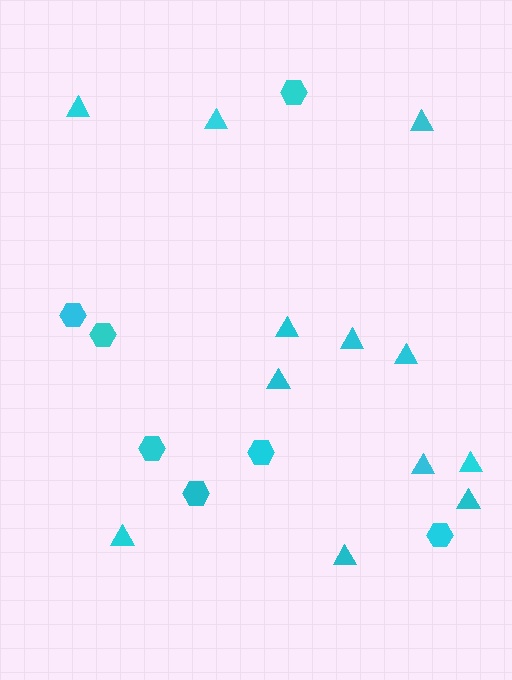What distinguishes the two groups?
There are 2 groups: one group of hexagons (7) and one group of triangles (12).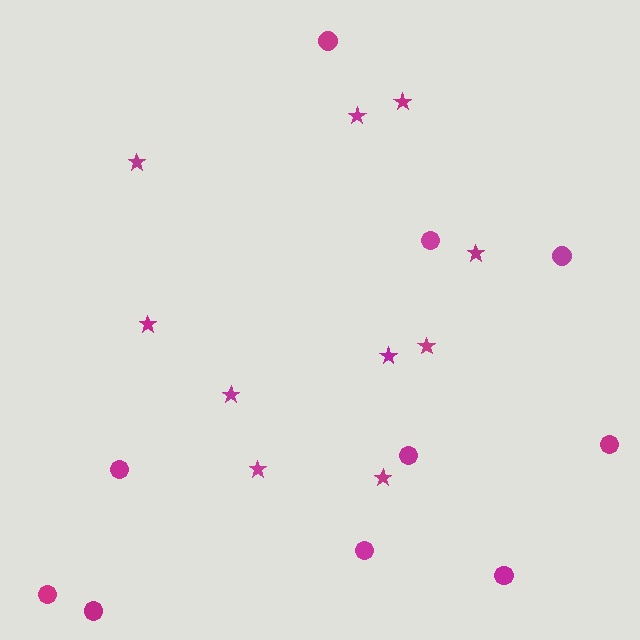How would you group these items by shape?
There are 2 groups: one group of circles (10) and one group of stars (10).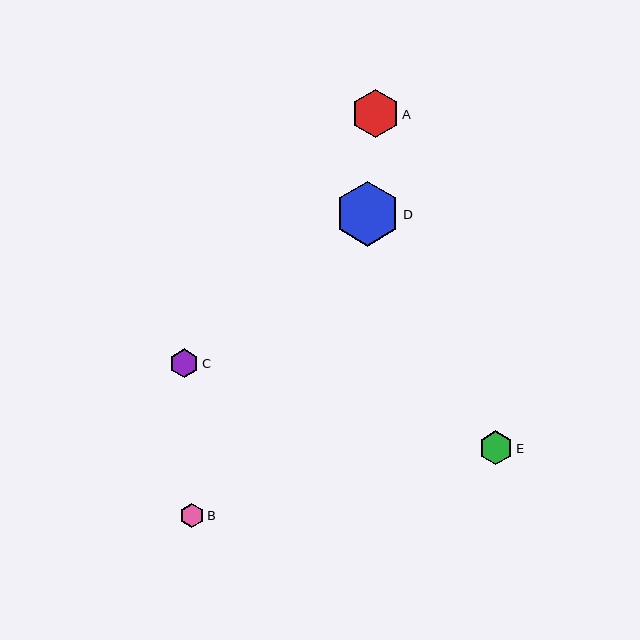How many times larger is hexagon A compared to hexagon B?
Hexagon A is approximately 2.0 times the size of hexagon B.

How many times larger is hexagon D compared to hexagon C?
Hexagon D is approximately 2.2 times the size of hexagon C.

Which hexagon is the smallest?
Hexagon B is the smallest with a size of approximately 24 pixels.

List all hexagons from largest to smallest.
From largest to smallest: D, A, E, C, B.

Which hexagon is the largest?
Hexagon D is the largest with a size of approximately 65 pixels.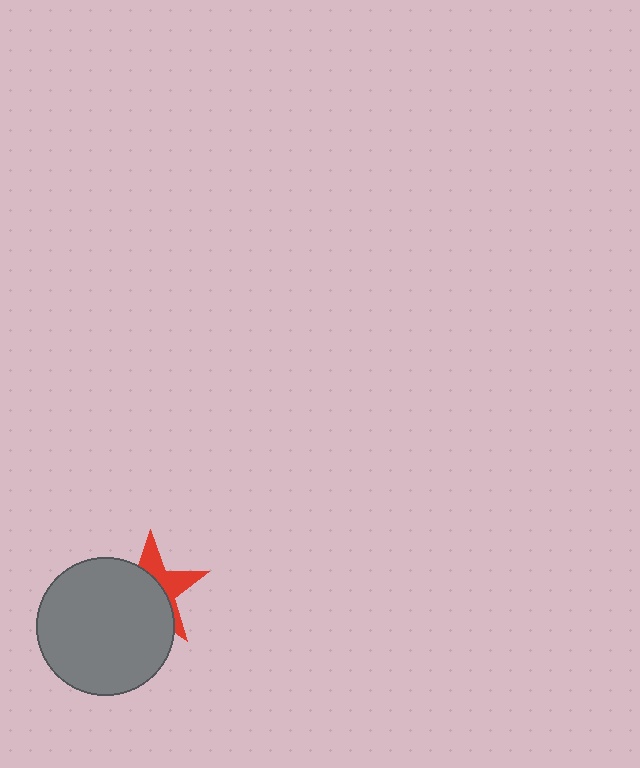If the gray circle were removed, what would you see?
You would see the complete red star.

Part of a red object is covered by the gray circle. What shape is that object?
It is a star.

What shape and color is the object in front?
The object in front is a gray circle.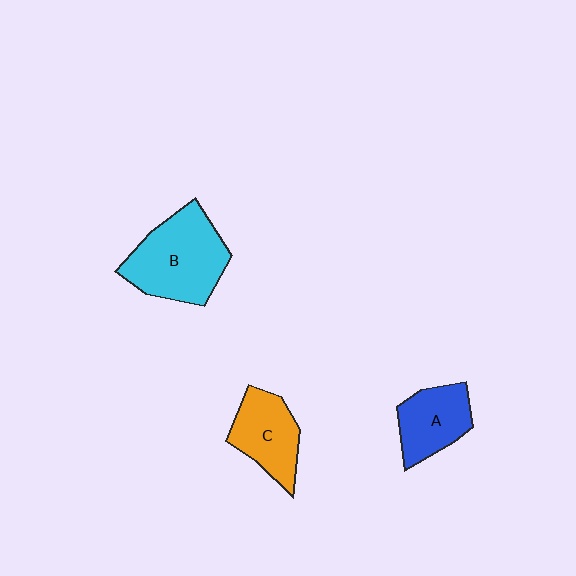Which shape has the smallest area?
Shape A (blue).